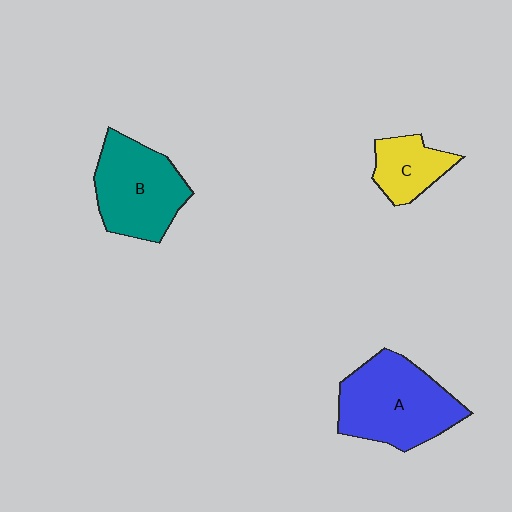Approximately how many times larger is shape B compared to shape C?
Approximately 1.9 times.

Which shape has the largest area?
Shape A (blue).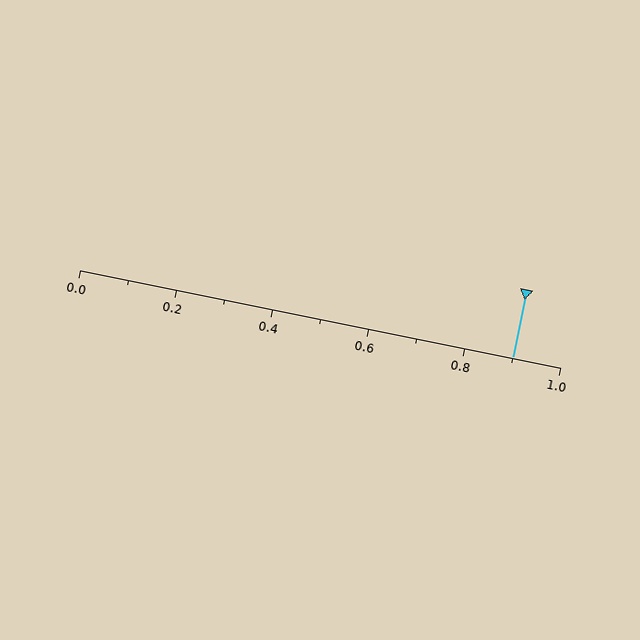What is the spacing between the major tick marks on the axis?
The major ticks are spaced 0.2 apart.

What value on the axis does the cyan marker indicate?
The marker indicates approximately 0.9.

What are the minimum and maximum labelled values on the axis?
The axis runs from 0.0 to 1.0.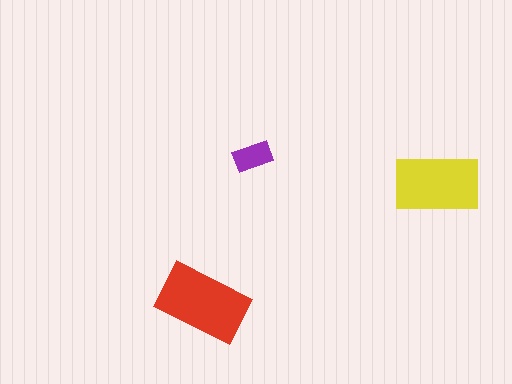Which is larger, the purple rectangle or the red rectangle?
The red one.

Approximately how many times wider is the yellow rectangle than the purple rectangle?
About 2 times wider.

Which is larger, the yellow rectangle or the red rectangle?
The red one.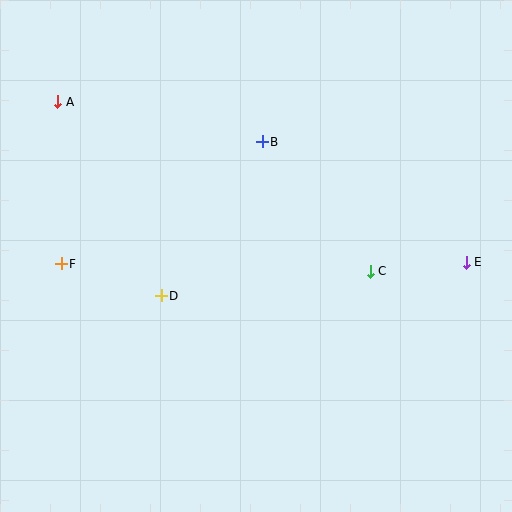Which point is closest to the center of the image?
Point D at (161, 296) is closest to the center.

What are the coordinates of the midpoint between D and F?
The midpoint between D and F is at (111, 280).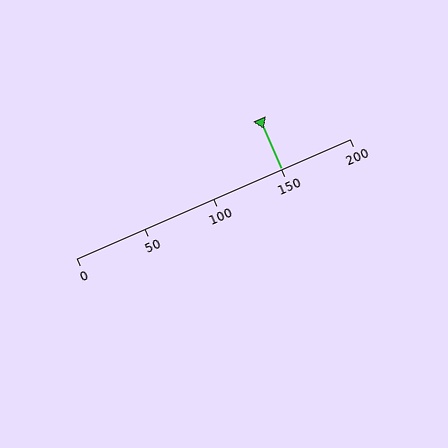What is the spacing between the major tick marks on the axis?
The major ticks are spaced 50 apart.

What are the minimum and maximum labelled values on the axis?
The axis runs from 0 to 200.